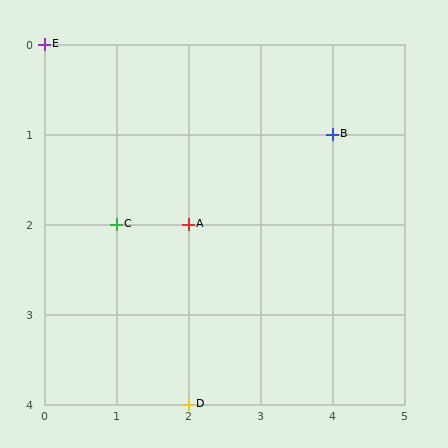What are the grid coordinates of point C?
Point C is at grid coordinates (1, 2).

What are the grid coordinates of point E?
Point E is at grid coordinates (0, 0).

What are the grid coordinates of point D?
Point D is at grid coordinates (2, 4).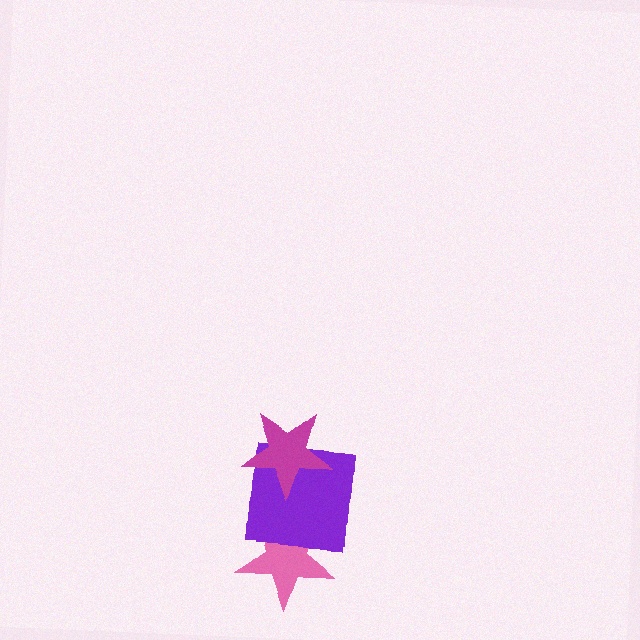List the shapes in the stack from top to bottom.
From top to bottom: the magenta star, the purple square, the pink star.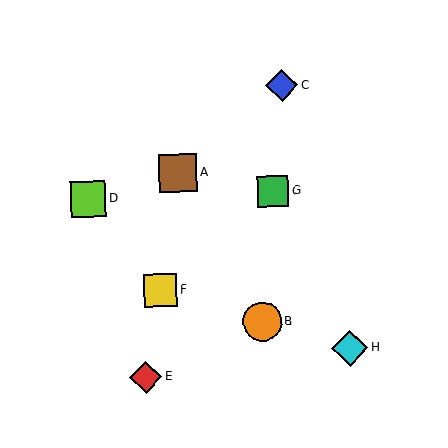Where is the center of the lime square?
The center of the lime square is at (88, 199).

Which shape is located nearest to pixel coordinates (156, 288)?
The yellow square (labeled F) at (161, 290) is nearest to that location.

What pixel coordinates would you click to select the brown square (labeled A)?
Click at (178, 173) to select the brown square A.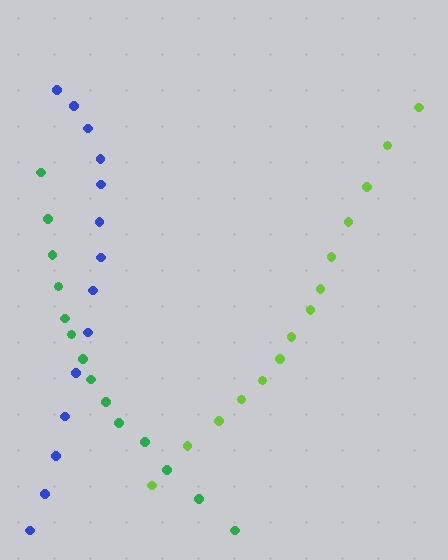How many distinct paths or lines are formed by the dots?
There are 3 distinct paths.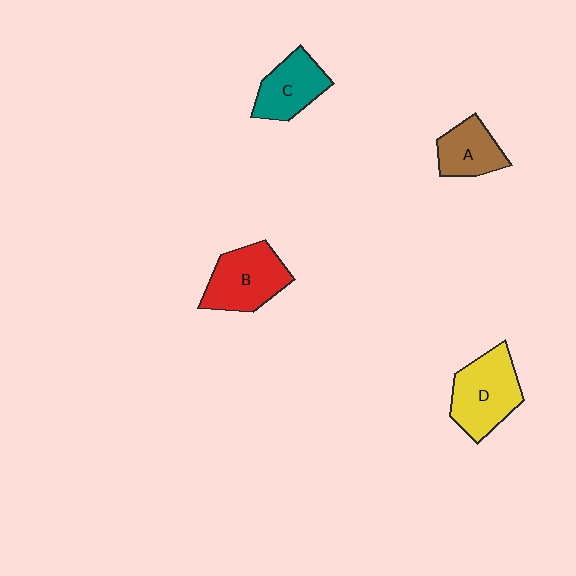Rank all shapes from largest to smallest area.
From largest to smallest: D (yellow), B (red), C (teal), A (brown).